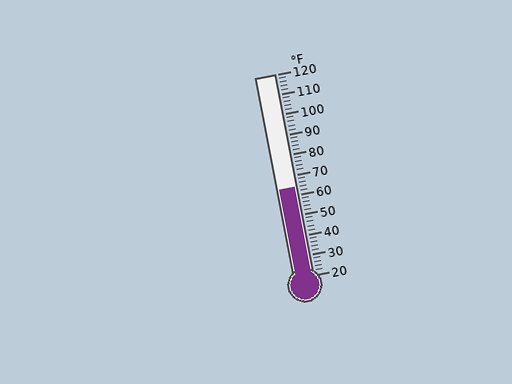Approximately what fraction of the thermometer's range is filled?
The thermometer is filled to approximately 45% of its range.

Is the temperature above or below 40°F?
The temperature is above 40°F.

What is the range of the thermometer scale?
The thermometer scale ranges from 20°F to 120°F.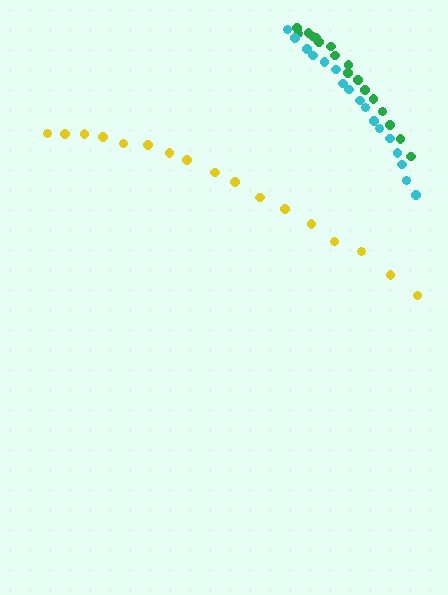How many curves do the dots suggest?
There are 3 distinct paths.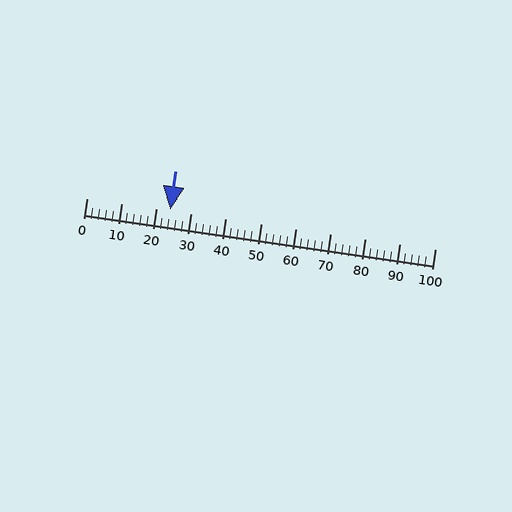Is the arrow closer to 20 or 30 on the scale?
The arrow is closer to 20.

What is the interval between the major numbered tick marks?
The major tick marks are spaced 10 units apart.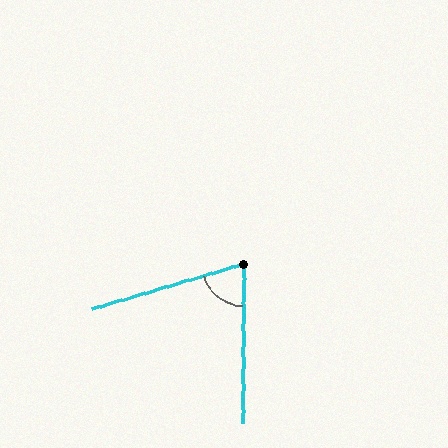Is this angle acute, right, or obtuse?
It is acute.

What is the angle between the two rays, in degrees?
Approximately 73 degrees.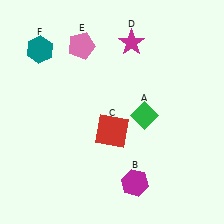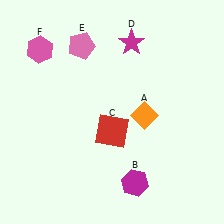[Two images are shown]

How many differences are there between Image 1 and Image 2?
There are 2 differences between the two images.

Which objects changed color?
A changed from green to orange. F changed from teal to pink.